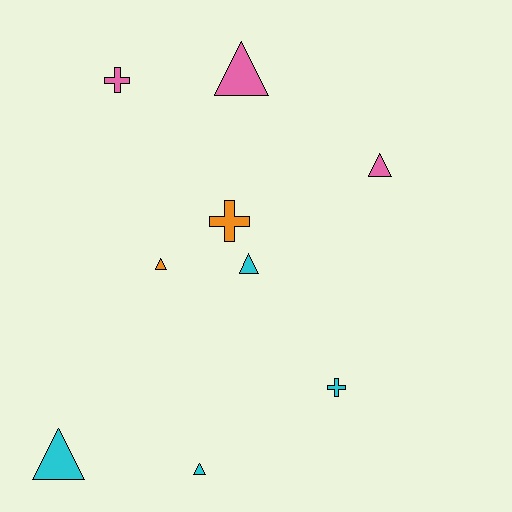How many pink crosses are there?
There is 1 pink cross.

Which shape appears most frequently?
Triangle, with 6 objects.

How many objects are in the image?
There are 9 objects.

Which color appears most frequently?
Cyan, with 4 objects.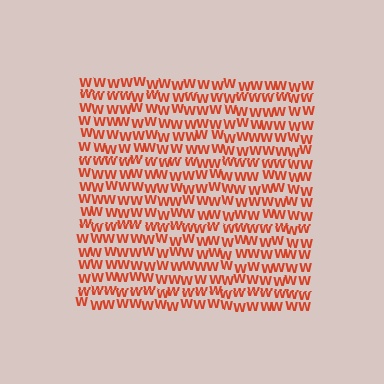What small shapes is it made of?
It is made of small letter W's.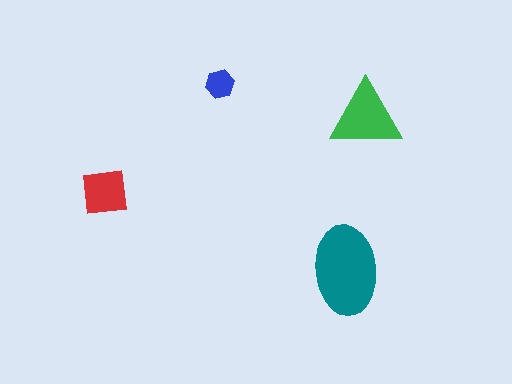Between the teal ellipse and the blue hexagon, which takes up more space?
The teal ellipse.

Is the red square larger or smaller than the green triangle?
Smaller.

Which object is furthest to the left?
The red square is leftmost.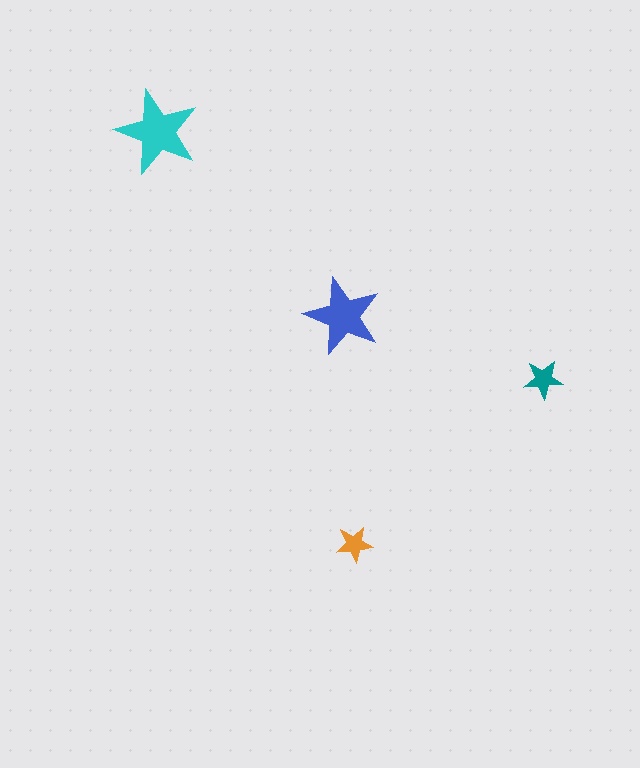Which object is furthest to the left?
The cyan star is leftmost.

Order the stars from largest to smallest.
the cyan one, the blue one, the teal one, the orange one.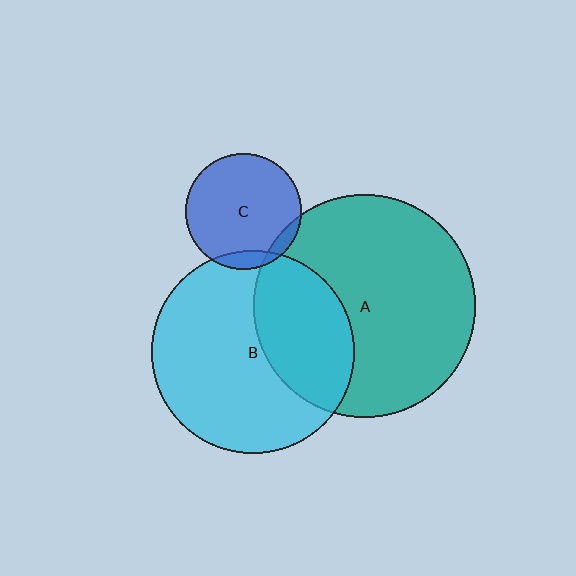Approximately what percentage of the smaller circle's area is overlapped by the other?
Approximately 5%.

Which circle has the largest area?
Circle A (teal).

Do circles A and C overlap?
Yes.